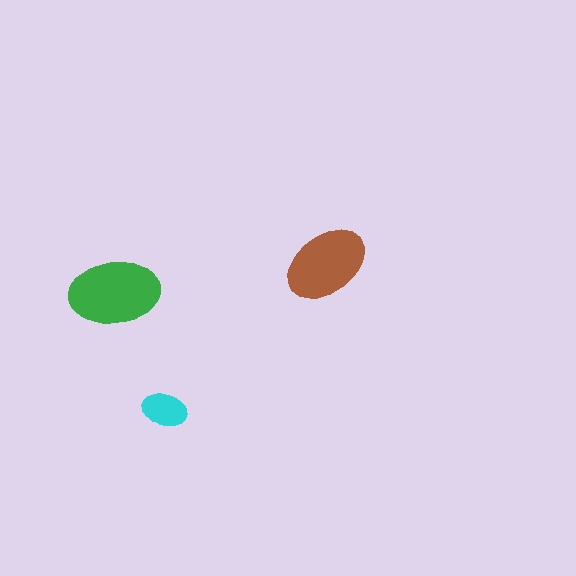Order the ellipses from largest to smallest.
the green one, the brown one, the cyan one.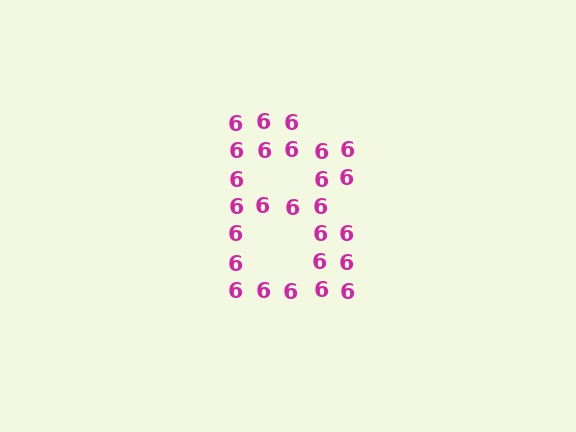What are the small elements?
The small elements are digit 6's.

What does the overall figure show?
The overall figure shows the letter B.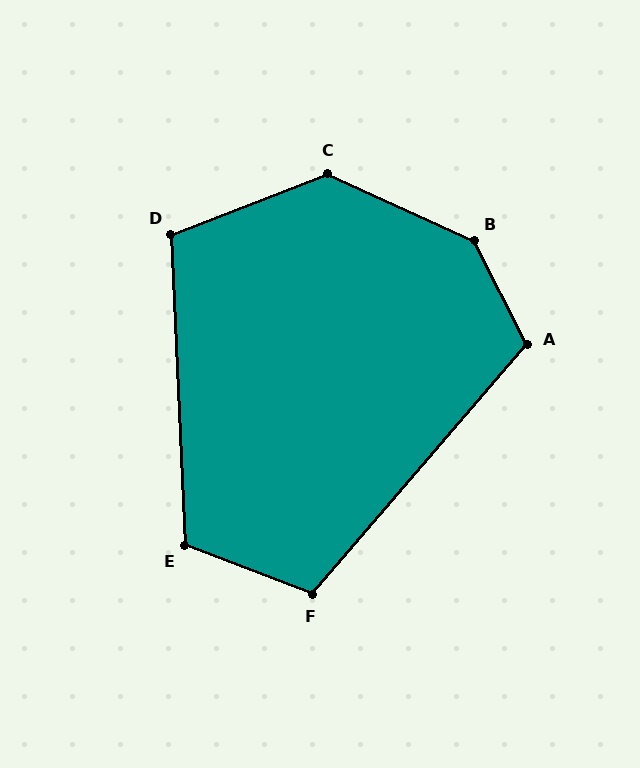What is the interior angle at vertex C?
Approximately 134 degrees (obtuse).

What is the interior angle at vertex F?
Approximately 110 degrees (obtuse).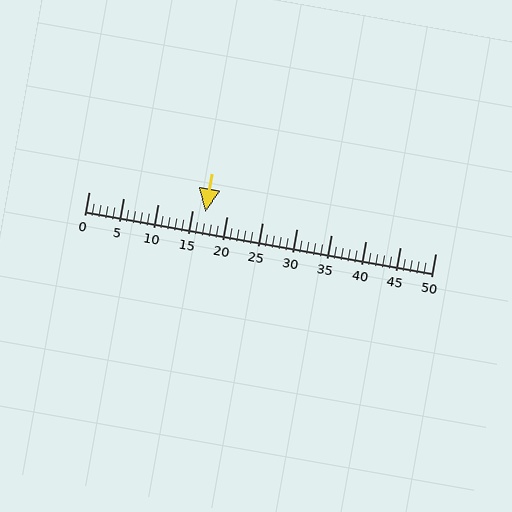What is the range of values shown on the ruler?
The ruler shows values from 0 to 50.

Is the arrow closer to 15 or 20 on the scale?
The arrow is closer to 15.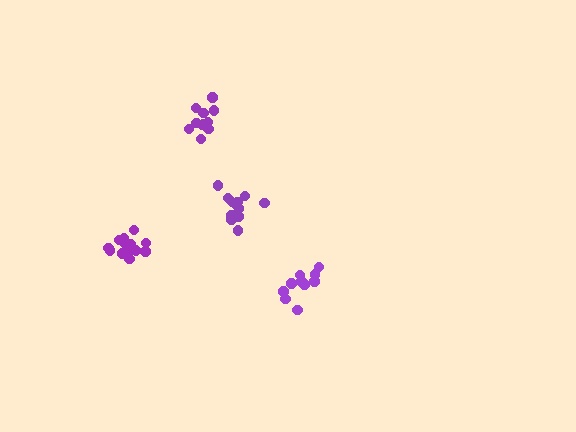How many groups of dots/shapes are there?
There are 4 groups.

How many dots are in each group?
Group 1: 10 dots, Group 2: 14 dots, Group 3: 12 dots, Group 4: 12 dots (48 total).